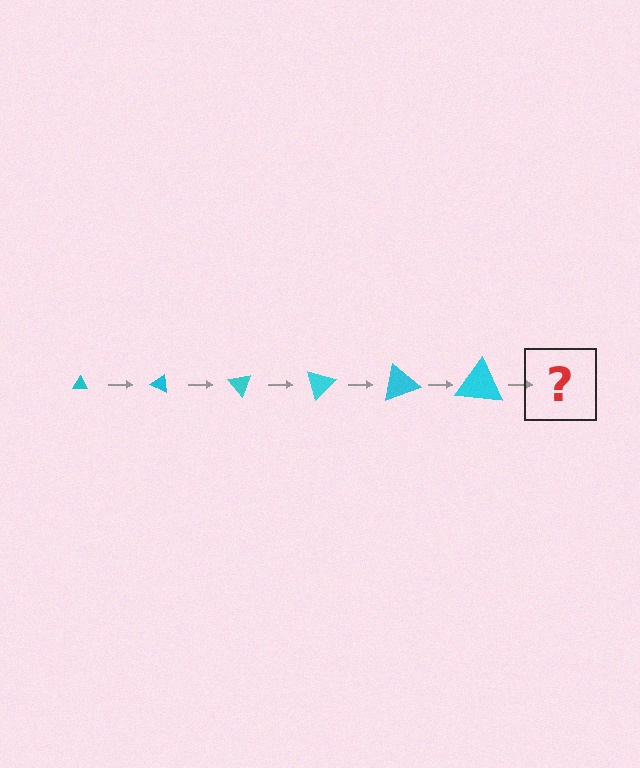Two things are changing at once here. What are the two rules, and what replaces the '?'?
The two rules are that the triangle grows larger each step and it rotates 25 degrees each step. The '?' should be a triangle, larger than the previous one and rotated 150 degrees from the start.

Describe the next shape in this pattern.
It should be a triangle, larger than the previous one and rotated 150 degrees from the start.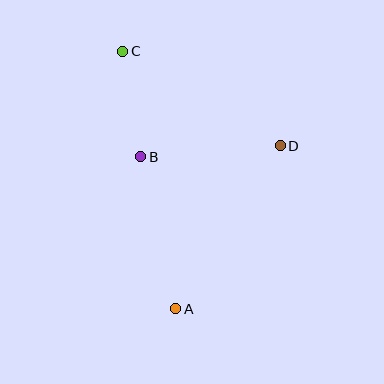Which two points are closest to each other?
Points B and C are closest to each other.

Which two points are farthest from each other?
Points A and C are farthest from each other.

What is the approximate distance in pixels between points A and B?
The distance between A and B is approximately 156 pixels.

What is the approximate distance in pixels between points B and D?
The distance between B and D is approximately 140 pixels.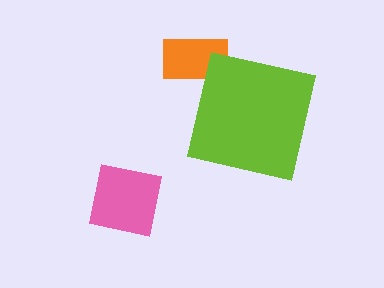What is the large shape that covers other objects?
A lime square.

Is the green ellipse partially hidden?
Yes, the green ellipse is partially hidden behind the lime square.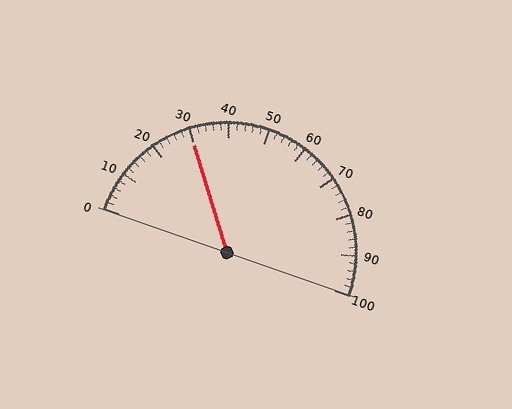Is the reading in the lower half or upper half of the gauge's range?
The reading is in the lower half of the range (0 to 100).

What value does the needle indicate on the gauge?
The needle indicates approximately 30.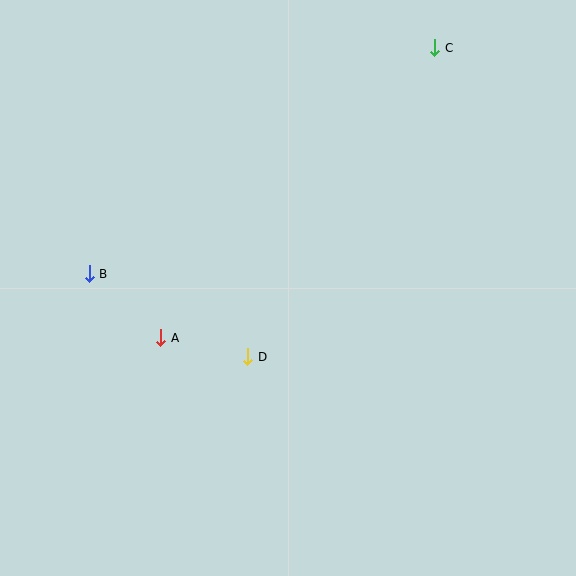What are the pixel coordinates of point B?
Point B is at (89, 274).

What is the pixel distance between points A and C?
The distance between A and C is 399 pixels.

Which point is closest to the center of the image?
Point D at (248, 357) is closest to the center.